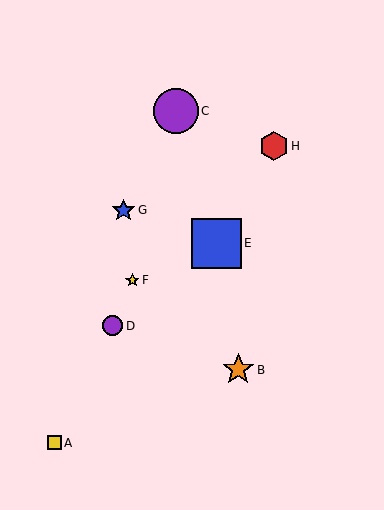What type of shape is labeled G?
Shape G is a blue star.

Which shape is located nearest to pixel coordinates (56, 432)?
The yellow square (labeled A) at (54, 443) is nearest to that location.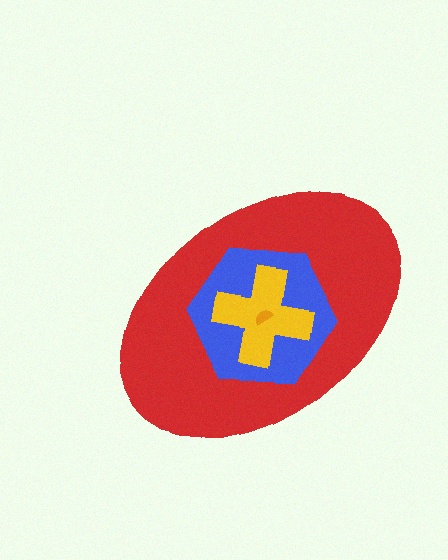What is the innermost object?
The orange semicircle.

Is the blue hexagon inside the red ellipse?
Yes.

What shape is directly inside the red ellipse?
The blue hexagon.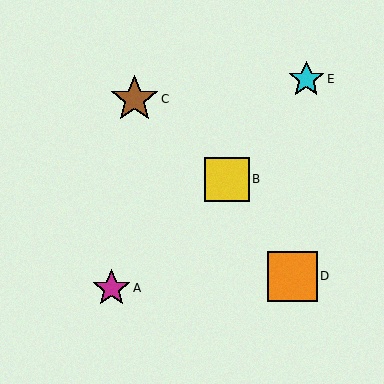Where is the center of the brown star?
The center of the brown star is at (134, 99).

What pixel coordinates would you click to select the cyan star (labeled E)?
Click at (306, 79) to select the cyan star E.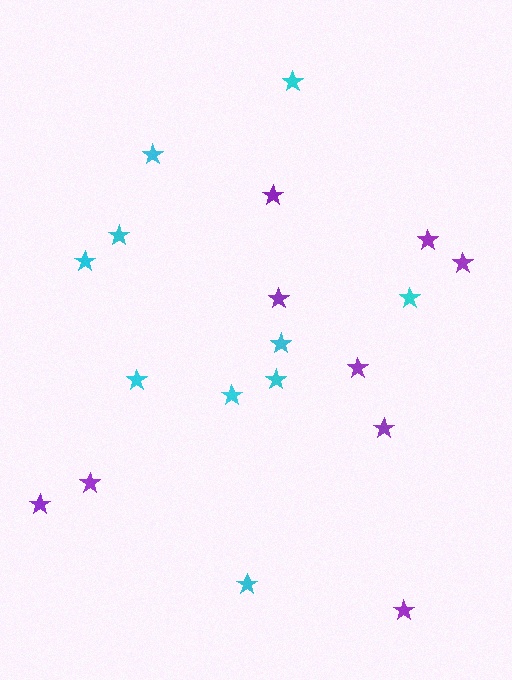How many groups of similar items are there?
There are 2 groups: one group of purple stars (9) and one group of cyan stars (10).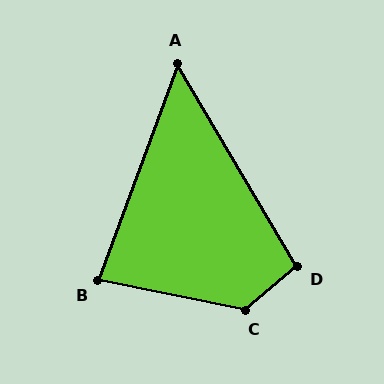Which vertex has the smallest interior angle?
A, at approximately 51 degrees.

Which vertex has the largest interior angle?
C, at approximately 129 degrees.